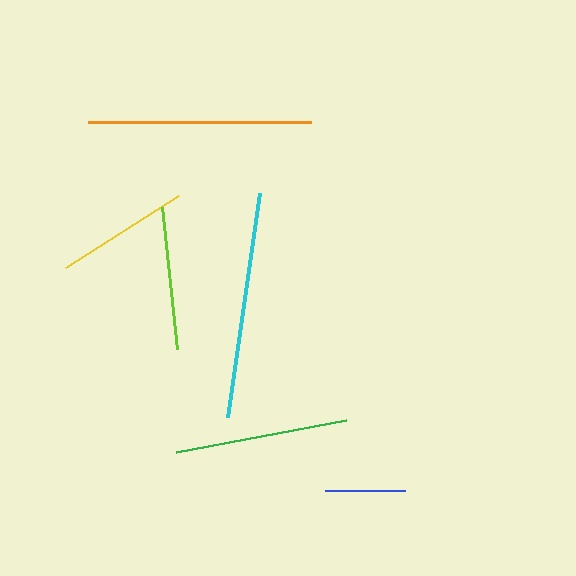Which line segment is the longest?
The cyan line is the longest at approximately 226 pixels.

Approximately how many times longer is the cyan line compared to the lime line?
The cyan line is approximately 1.6 times the length of the lime line.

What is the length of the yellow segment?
The yellow segment is approximately 134 pixels long.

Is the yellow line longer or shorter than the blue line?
The yellow line is longer than the blue line.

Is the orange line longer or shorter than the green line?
The orange line is longer than the green line.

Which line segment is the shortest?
The blue line is the shortest at approximately 80 pixels.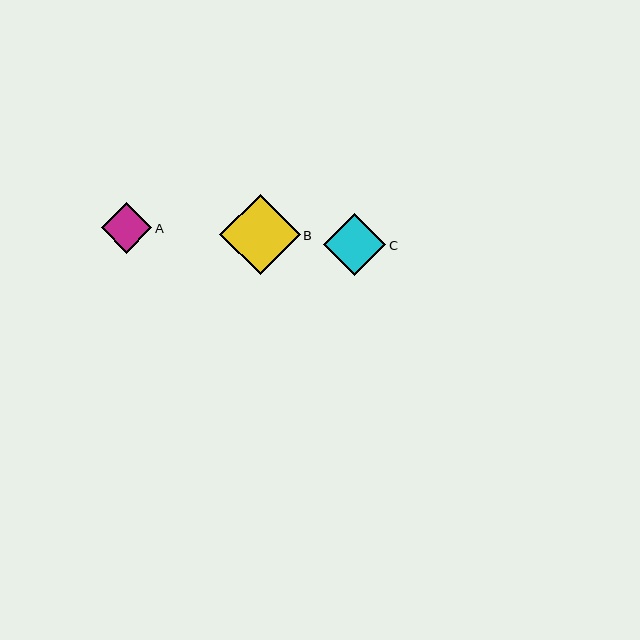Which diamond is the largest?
Diamond B is the largest with a size of approximately 81 pixels.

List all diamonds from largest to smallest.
From largest to smallest: B, C, A.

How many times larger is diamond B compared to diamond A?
Diamond B is approximately 1.6 times the size of diamond A.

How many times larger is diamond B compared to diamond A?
Diamond B is approximately 1.6 times the size of diamond A.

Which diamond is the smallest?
Diamond A is the smallest with a size of approximately 50 pixels.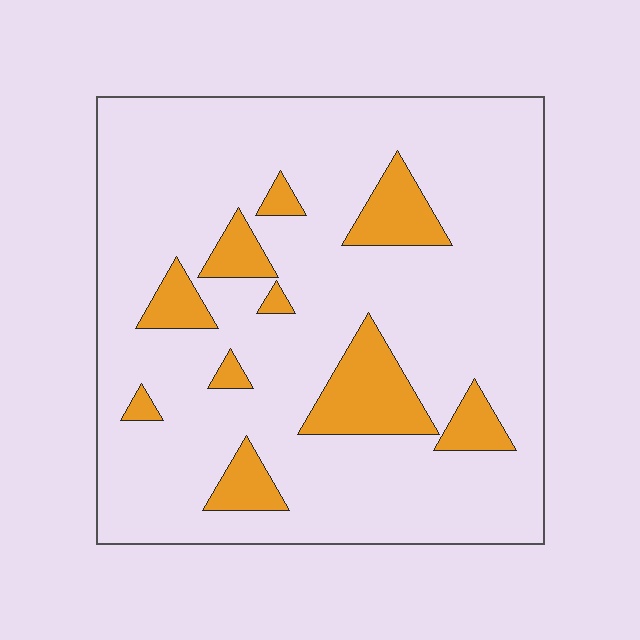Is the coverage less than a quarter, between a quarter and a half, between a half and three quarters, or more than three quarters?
Less than a quarter.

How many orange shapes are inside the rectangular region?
10.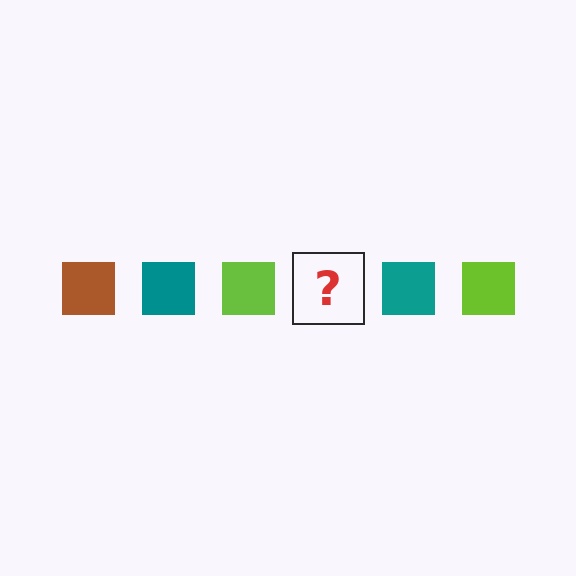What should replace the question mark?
The question mark should be replaced with a brown square.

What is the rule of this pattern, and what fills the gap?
The rule is that the pattern cycles through brown, teal, lime squares. The gap should be filled with a brown square.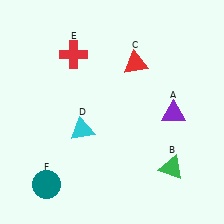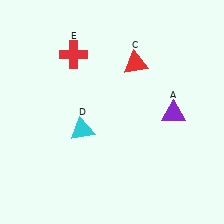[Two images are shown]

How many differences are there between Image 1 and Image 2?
There are 2 differences between the two images.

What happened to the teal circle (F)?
The teal circle (F) was removed in Image 2. It was in the bottom-left area of Image 1.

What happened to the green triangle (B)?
The green triangle (B) was removed in Image 2. It was in the bottom-right area of Image 1.